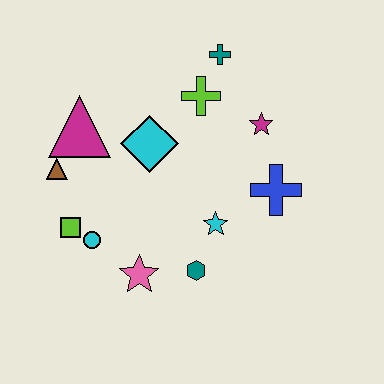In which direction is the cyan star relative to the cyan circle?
The cyan star is to the right of the cyan circle.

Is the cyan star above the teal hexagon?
Yes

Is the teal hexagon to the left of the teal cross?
Yes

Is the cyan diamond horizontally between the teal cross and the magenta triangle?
Yes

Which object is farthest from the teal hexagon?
The teal cross is farthest from the teal hexagon.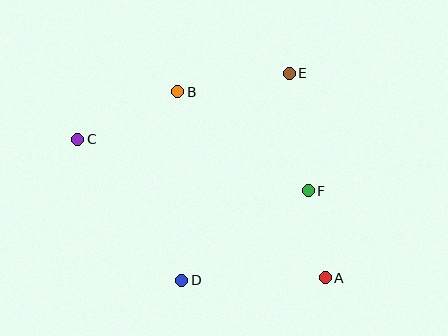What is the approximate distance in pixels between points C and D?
The distance between C and D is approximately 175 pixels.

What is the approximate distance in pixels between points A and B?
The distance between A and B is approximately 238 pixels.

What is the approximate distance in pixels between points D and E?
The distance between D and E is approximately 233 pixels.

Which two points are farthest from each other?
Points A and C are farthest from each other.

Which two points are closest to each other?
Points A and F are closest to each other.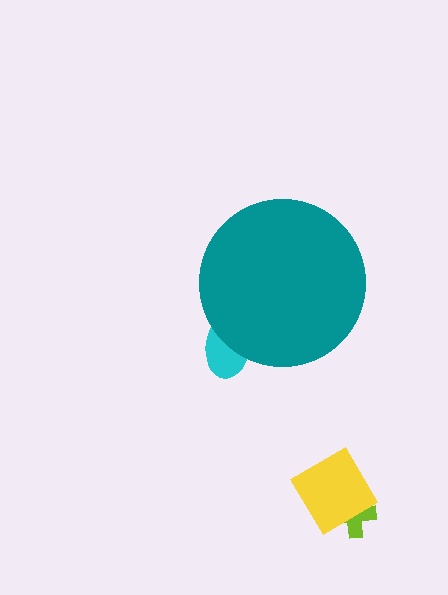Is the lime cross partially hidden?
No, the lime cross is fully visible.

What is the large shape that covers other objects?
A teal circle.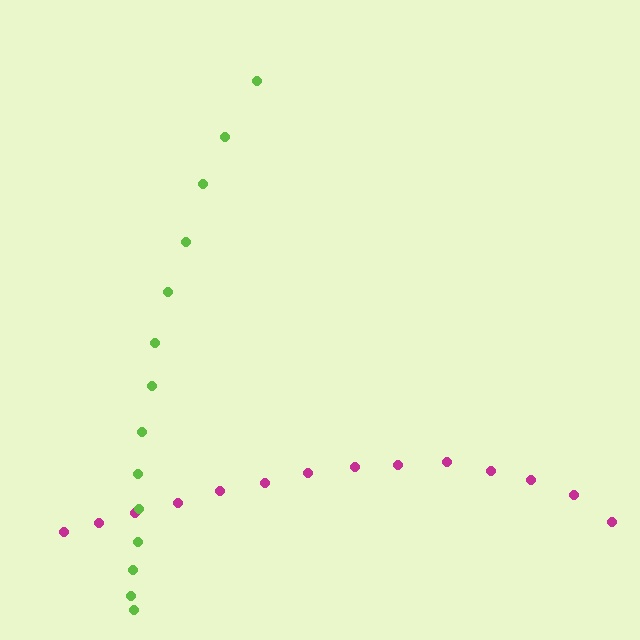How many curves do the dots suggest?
There are 2 distinct paths.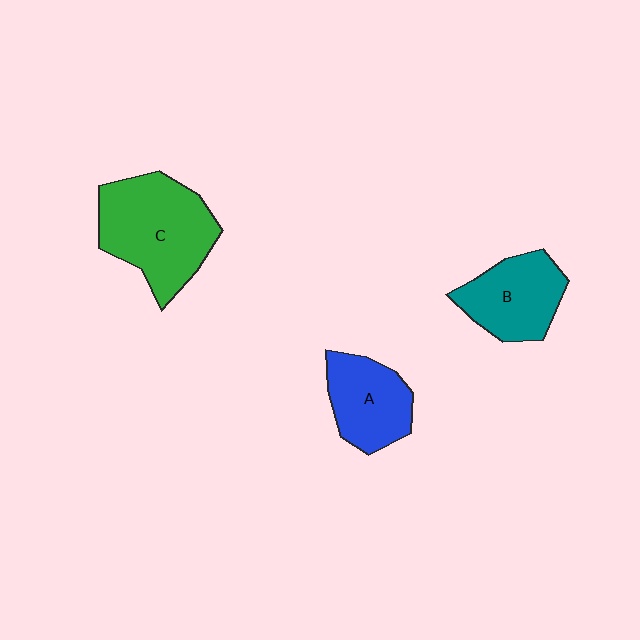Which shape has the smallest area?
Shape A (blue).